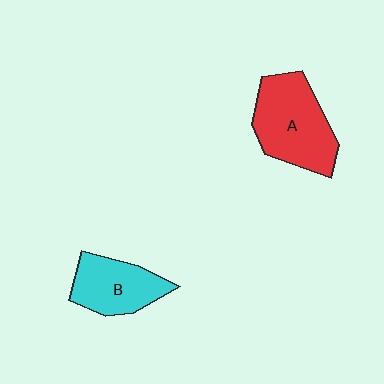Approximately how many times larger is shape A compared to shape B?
Approximately 1.4 times.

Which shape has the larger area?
Shape A (red).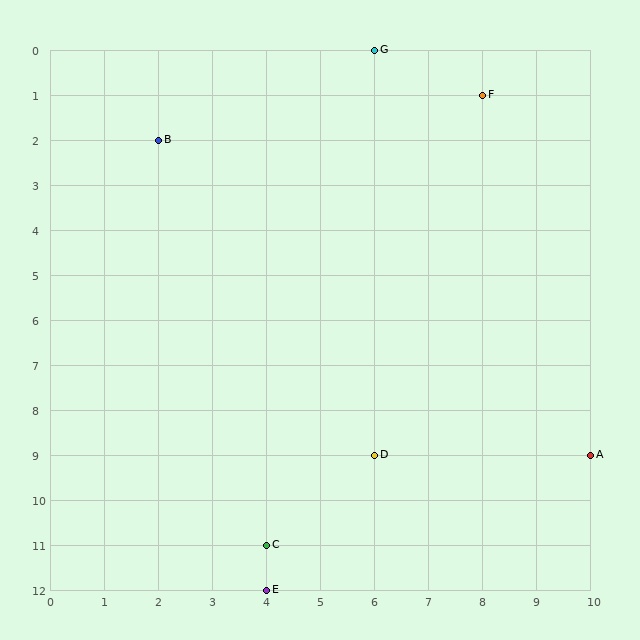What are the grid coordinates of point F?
Point F is at grid coordinates (8, 1).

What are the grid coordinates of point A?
Point A is at grid coordinates (10, 9).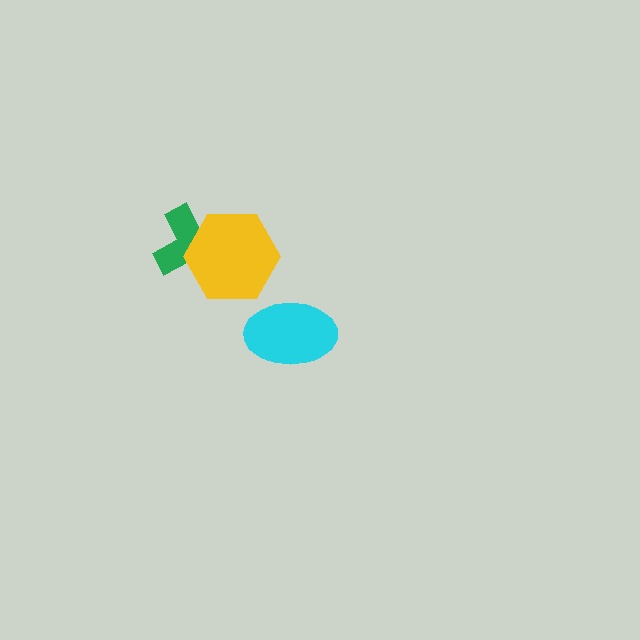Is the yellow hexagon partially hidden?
No, no other shape covers it.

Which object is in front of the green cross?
The yellow hexagon is in front of the green cross.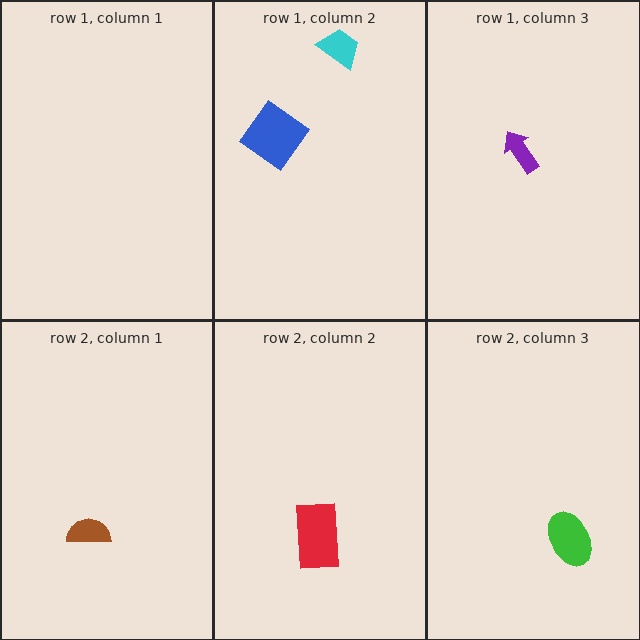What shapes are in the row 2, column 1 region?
The brown semicircle.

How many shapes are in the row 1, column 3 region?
1.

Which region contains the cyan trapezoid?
The row 1, column 2 region.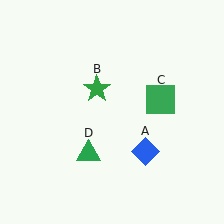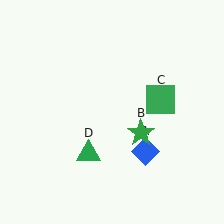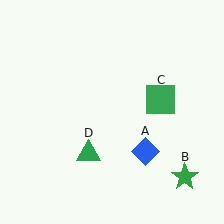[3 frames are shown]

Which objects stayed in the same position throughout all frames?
Blue diamond (object A) and green square (object C) and green triangle (object D) remained stationary.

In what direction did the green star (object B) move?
The green star (object B) moved down and to the right.